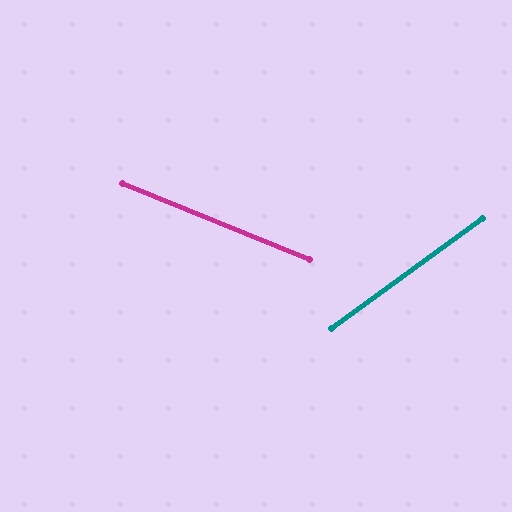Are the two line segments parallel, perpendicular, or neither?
Neither parallel nor perpendicular — they differ by about 58°.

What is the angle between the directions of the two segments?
Approximately 58 degrees.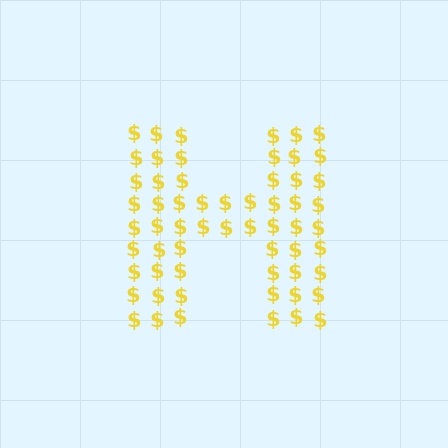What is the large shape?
The large shape is the letter H.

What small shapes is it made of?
It is made of small dollar signs.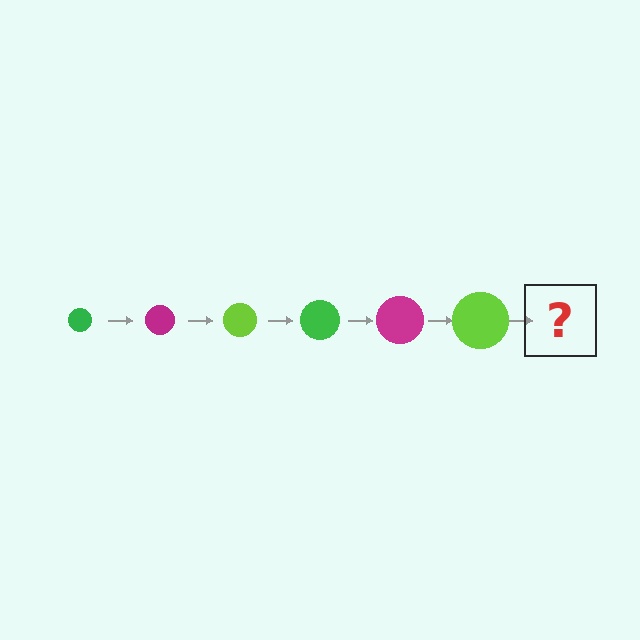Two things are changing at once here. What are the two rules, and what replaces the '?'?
The two rules are that the circle grows larger each step and the color cycles through green, magenta, and lime. The '?' should be a green circle, larger than the previous one.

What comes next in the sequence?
The next element should be a green circle, larger than the previous one.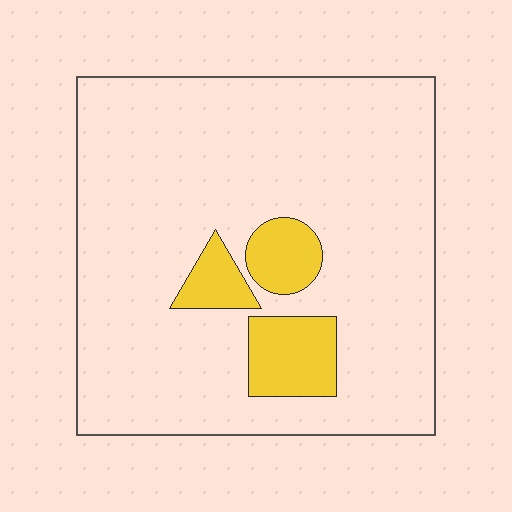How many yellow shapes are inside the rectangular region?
3.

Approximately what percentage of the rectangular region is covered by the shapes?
Approximately 10%.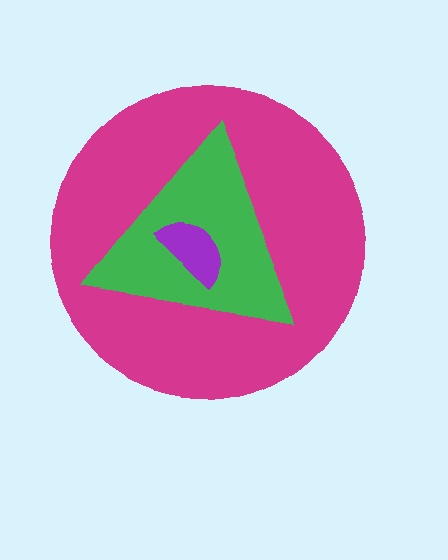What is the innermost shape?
The purple semicircle.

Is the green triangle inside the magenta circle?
Yes.